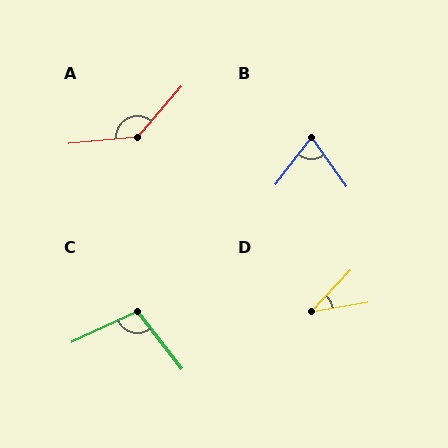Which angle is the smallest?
D, at approximately 36 degrees.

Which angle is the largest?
A, at approximately 136 degrees.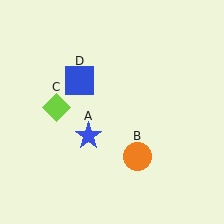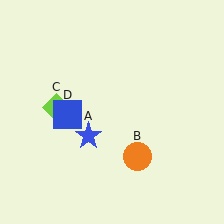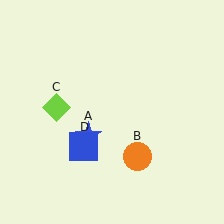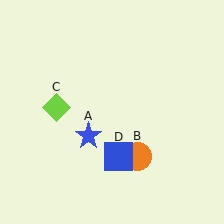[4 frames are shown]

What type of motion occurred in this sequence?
The blue square (object D) rotated counterclockwise around the center of the scene.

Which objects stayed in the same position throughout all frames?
Blue star (object A) and orange circle (object B) and lime diamond (object C) remained stationary.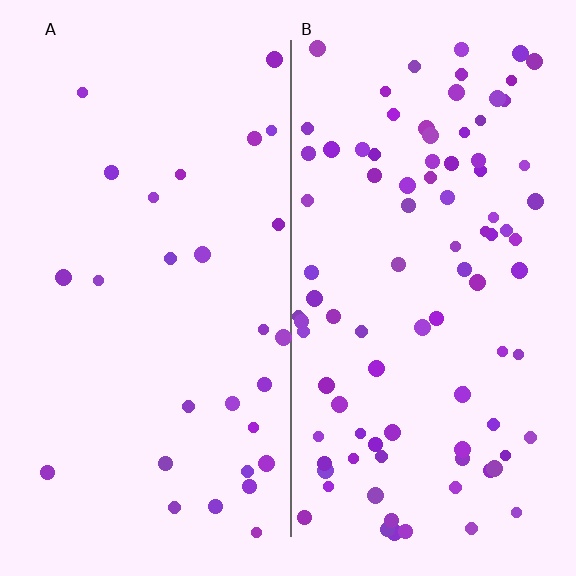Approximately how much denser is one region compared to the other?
Approximately 3.3× — region B over region A.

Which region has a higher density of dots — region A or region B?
B (the right).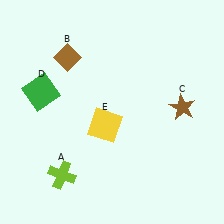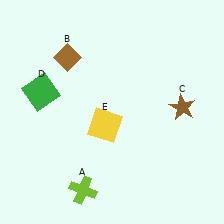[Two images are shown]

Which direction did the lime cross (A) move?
The lime cross (A) moved right.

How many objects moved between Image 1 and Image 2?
1 object moved between the two images.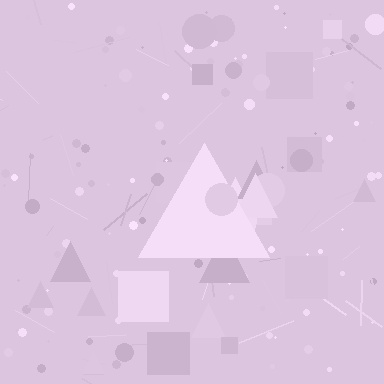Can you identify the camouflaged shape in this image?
The camouflaged shape is a triangle.